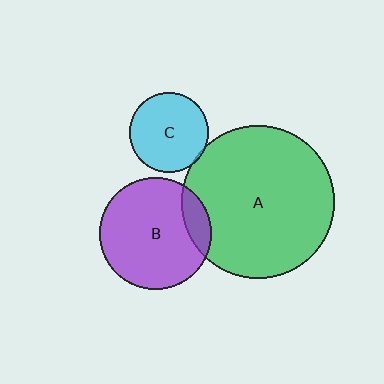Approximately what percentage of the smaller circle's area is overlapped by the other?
Approximately 15%.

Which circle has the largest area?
Circle A (green).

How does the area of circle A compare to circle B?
Approximately 1.9 times.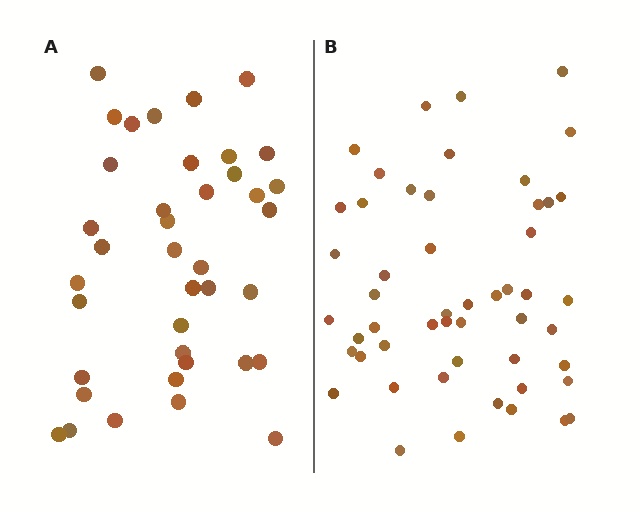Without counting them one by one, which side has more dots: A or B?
Region B (the right region) has more dots.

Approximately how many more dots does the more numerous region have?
Region B has roughly 12 or so more dots than region A.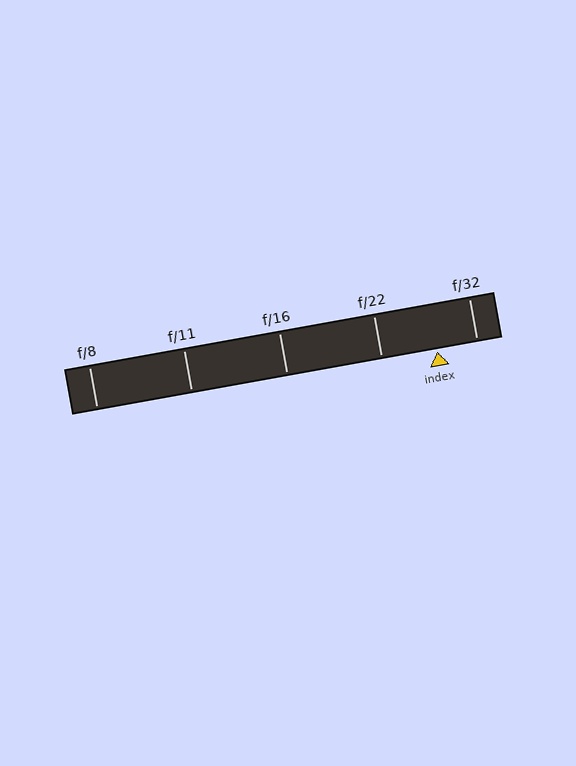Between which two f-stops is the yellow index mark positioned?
The index mark is between f/22 and f/32.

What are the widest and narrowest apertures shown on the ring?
The widest aperture shown is f/8 and the narrowest is f/32.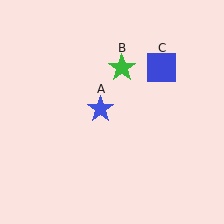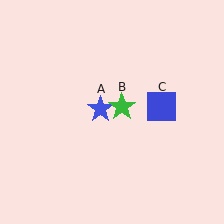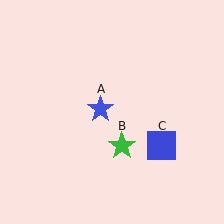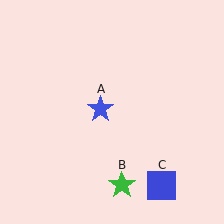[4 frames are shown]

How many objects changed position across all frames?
2 objects changed position: green star (object B), blue square (object C).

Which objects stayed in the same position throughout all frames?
Blue star (object A) remained stationary.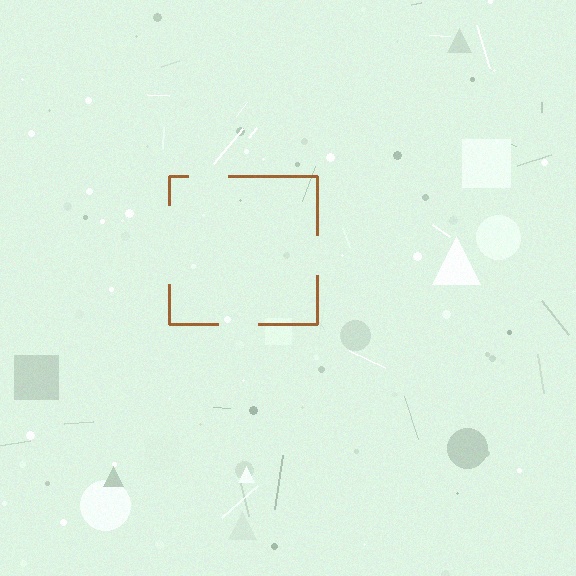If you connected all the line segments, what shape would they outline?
They would outline a square.